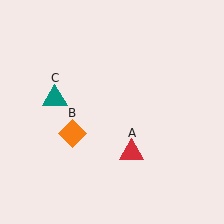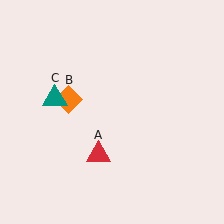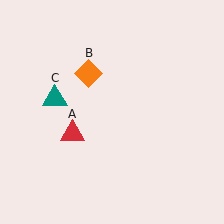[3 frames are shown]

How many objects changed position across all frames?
2 objects changed position: red triangle (object A), orange diamond (object B).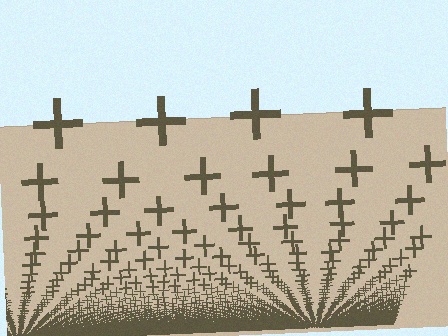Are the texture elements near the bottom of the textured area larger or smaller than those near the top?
Smaller. The gradient is inverted — elements near the bottom are smaller and denser.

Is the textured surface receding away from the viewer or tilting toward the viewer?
The surface appears to tilt toward the viewer. Texture elements get larger and sparser toward the top.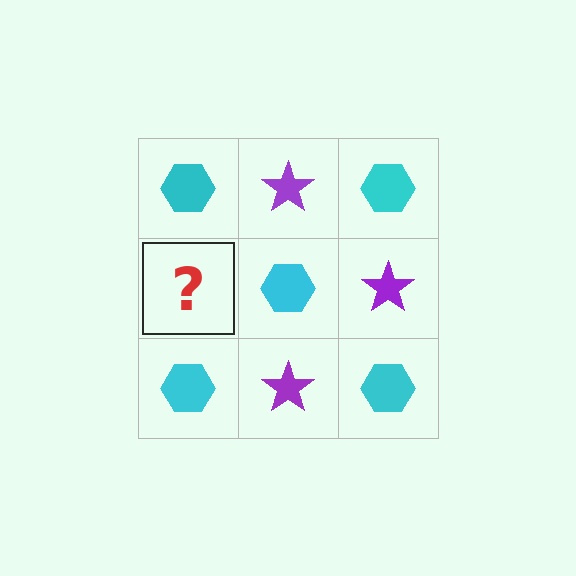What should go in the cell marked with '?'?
The missing cell should contain a purple star.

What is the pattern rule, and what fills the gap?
The rule is that it alternates cyan hexagon and purple star in a checkerboard pattern. The gap should be filled with a purple star.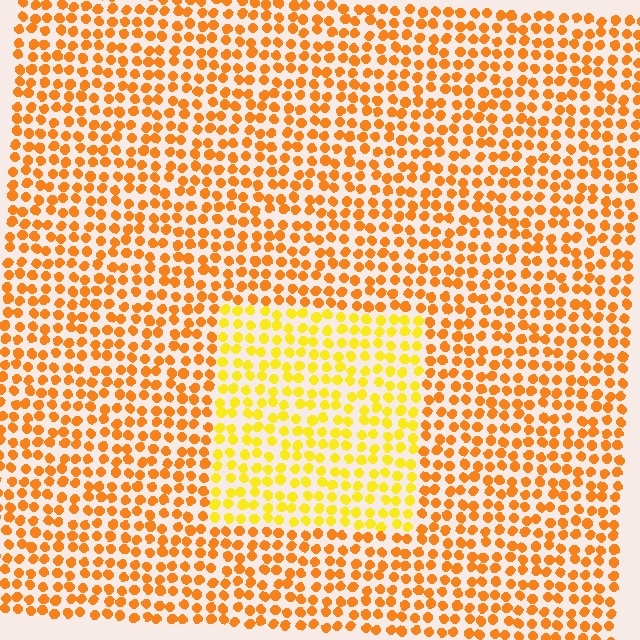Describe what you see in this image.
The image is filled with small orange elements in a uniform arrangement. A rectangle-shaped region is visible where the elements are tinted to a slightly different hue, forming a subtle color boundary.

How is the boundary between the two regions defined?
The boundary is defined purely by a slight shift in hue (about 28 degrees). Spacing, size, and orientation are identical on both sides.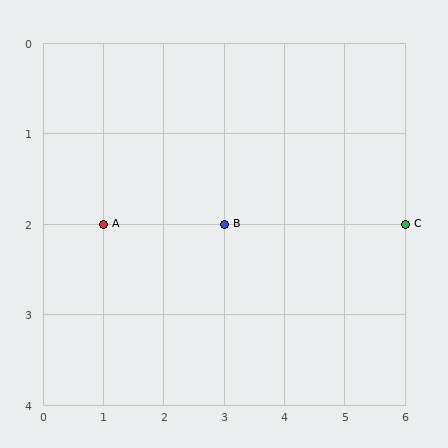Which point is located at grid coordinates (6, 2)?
Point C is at (6, 2).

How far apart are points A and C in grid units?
Points A and C are 5 columns apart.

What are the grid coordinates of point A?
Point A is at grid coordinates (1, 2).